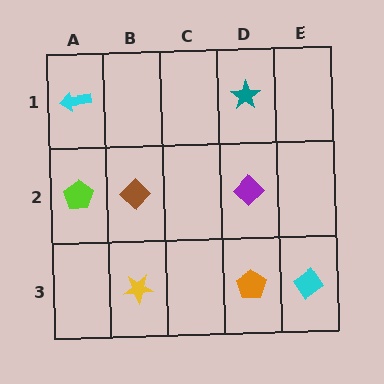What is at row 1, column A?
A cyan arrow.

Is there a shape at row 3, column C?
No, that cell is empty.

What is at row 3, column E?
A cyan diamond.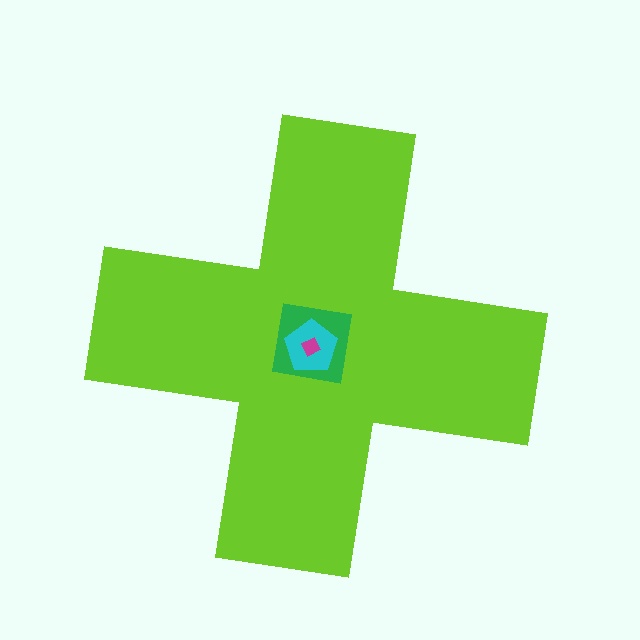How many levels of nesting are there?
4.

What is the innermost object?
The magenta square.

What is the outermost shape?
The lime cross.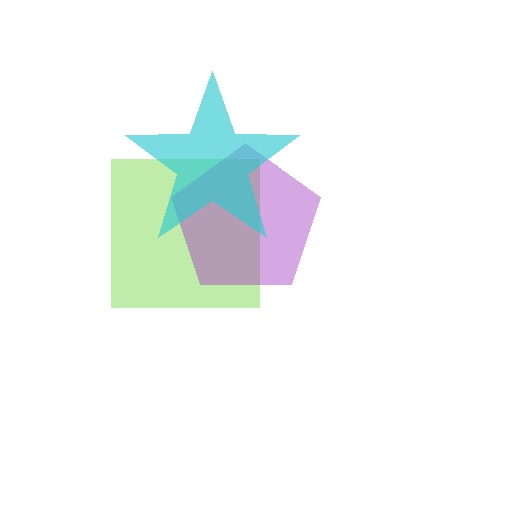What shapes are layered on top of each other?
The layered shapes are: a lime square, a purple pentagon, a cyan star.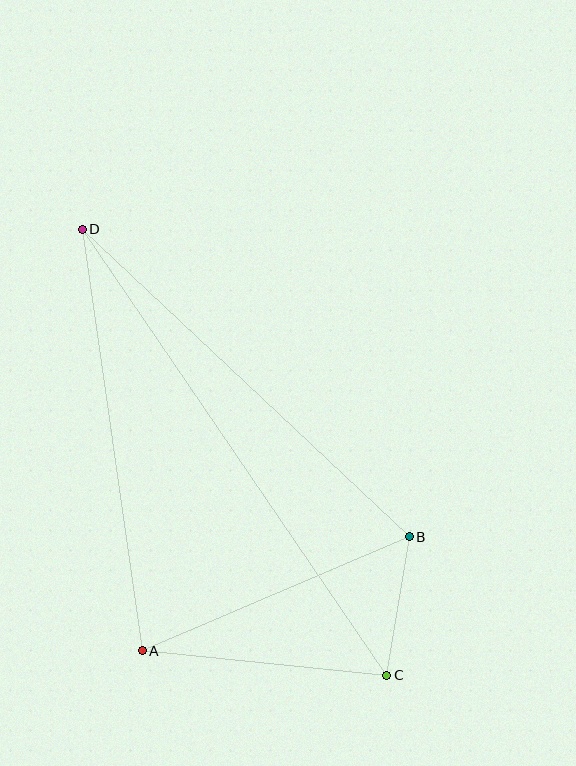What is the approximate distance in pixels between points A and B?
The distance between A and B is approximately 291 pixels.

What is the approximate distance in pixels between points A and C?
The distance between A and C is approximately 246 pixels.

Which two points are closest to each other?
Points B and C are closest to each other.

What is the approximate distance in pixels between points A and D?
The distance between A and D is approximately 425 pixels.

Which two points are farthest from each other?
Points C and D are farthest from each other.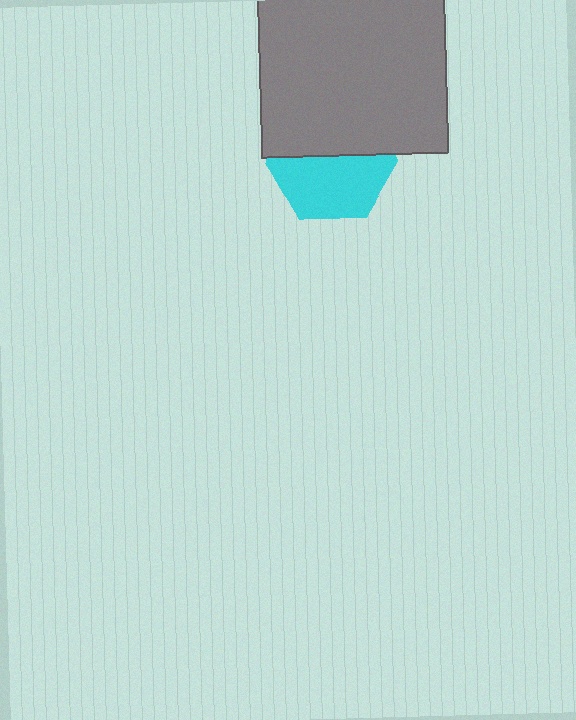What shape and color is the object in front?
The object in front is a gray square.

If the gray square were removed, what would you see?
You would see the complete cyan hexagon.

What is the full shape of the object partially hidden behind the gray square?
The partially hidden object is a cyan hexagon.